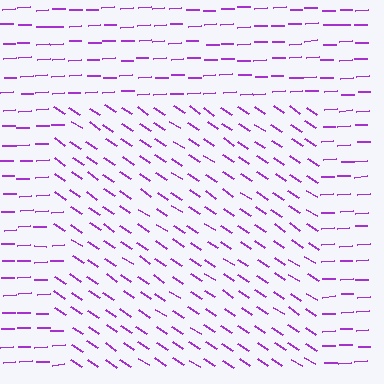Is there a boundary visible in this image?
Yes, there is a texture boundary formed by a change in line orientation.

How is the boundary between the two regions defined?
The boundary is defined purely by a change in line orientation (approximately 36 degrees difference). All lines are the same color and thickness.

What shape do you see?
I see a rectangle.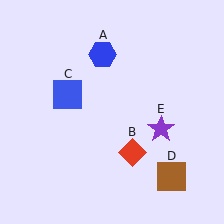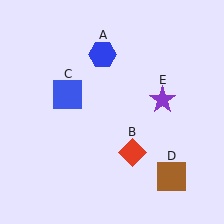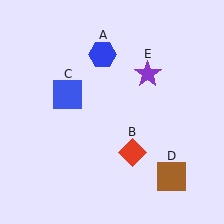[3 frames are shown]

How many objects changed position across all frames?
1 object changed position: purple star (object E).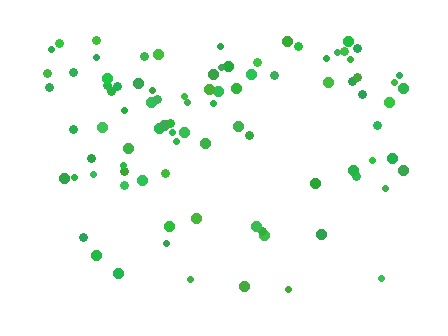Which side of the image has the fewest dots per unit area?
The bottom.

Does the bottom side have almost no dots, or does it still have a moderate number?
Still a moderate number, just noticeably fewer than the top.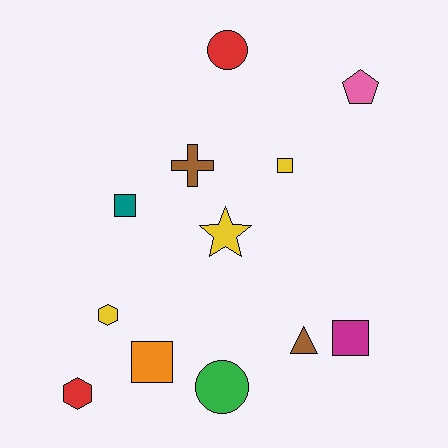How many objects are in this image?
There are 12 objects.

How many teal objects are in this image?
There is 1 teal object.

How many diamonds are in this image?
There are no diamonds.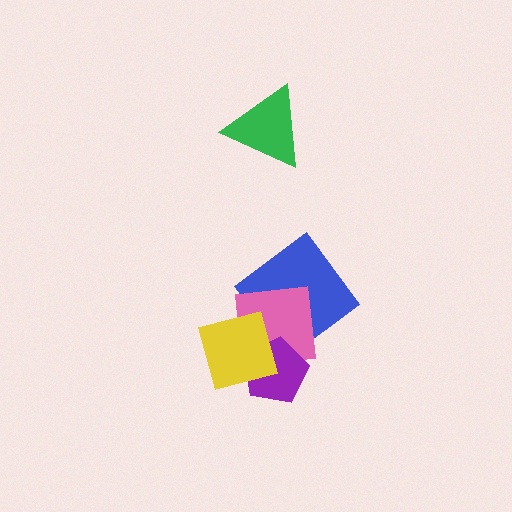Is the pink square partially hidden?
Yes, it is partially covered by another shape.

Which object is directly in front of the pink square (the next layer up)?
The purple pentagon is directly in front of the pink square.